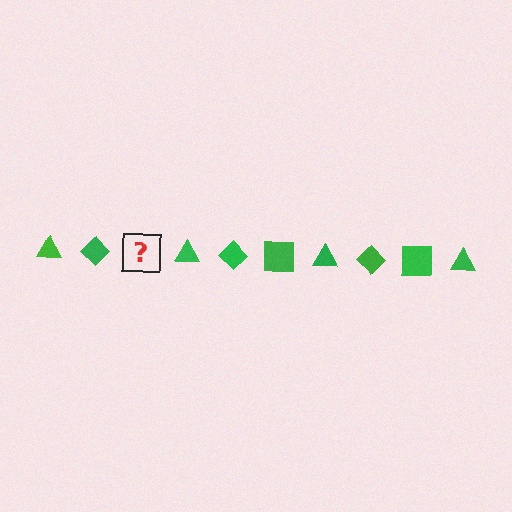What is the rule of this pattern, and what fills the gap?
The rule is that the pattern cycles through triangle, diamond, square shapes in green. The gap should be filled with a green square.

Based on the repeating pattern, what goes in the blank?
The blank should be a green square.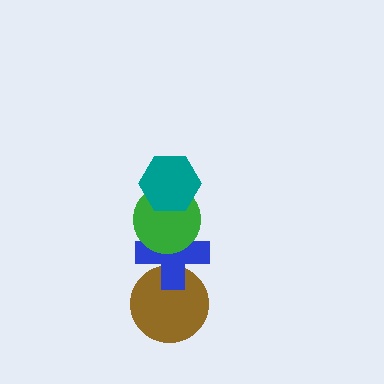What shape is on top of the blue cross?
The green circle is on top of the blue cross.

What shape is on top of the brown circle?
The blue cross is on top of the brown circle.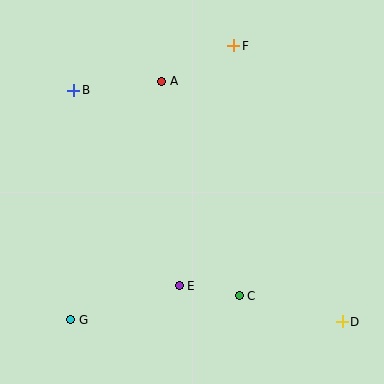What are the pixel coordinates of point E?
Point E is at (179, 286).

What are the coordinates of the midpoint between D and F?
The midpoint between D and F is at (288, 184).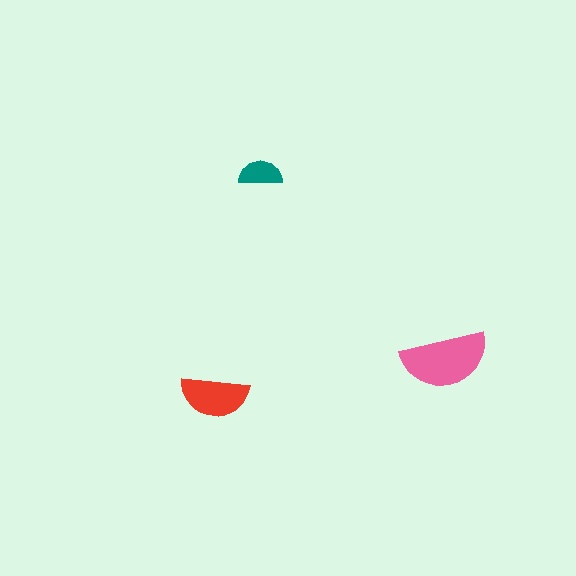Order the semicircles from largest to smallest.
the pink one, the red one, the teal one.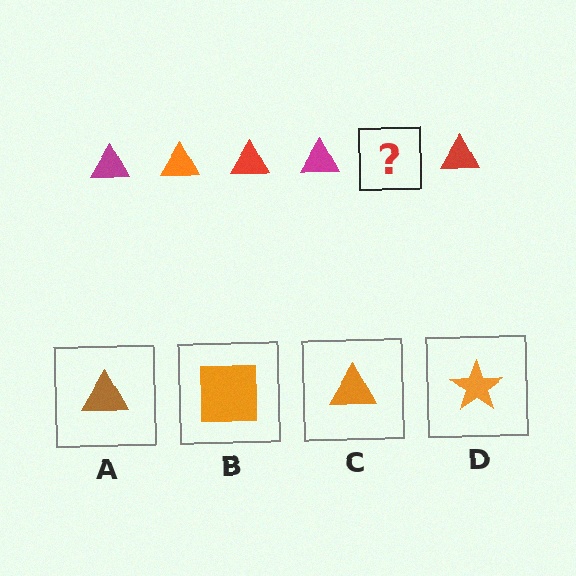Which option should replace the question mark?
Option C.